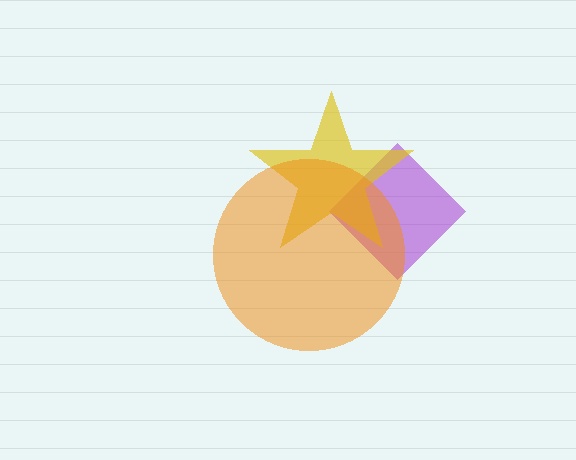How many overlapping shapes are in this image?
There are 3 overlapping shapes in the image.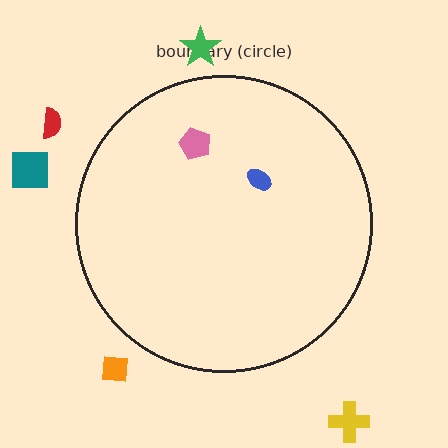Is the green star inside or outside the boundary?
Outside.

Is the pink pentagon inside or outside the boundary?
Inside.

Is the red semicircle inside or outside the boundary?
Outside.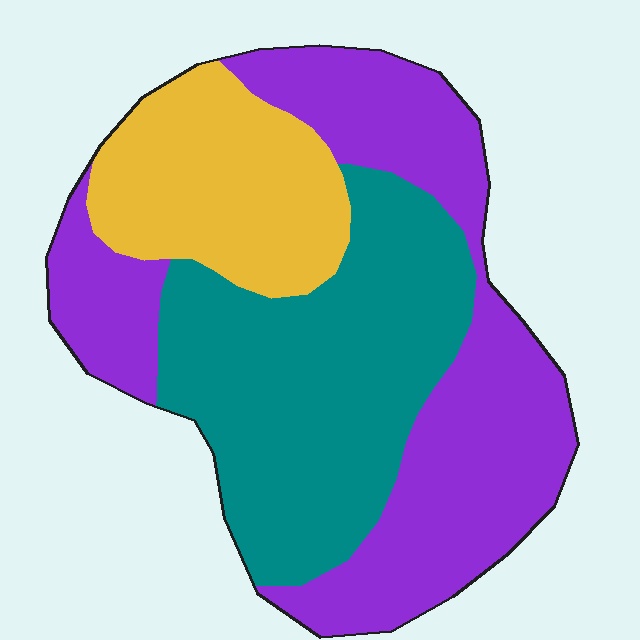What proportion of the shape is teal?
Teal covers 37% of the shape.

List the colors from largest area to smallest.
From largest to smallest: purple, teal, yellow.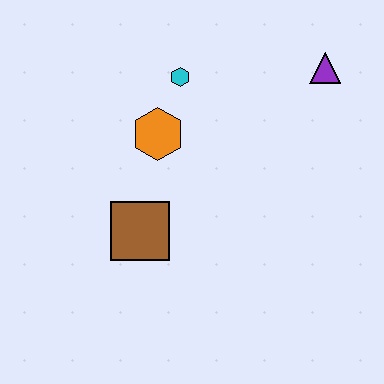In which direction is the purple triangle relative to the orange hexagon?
The purple triangle is to the right of the orange hexagon.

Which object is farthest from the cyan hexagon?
The brown square is farthest from the cyan hexagon.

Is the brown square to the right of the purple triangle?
No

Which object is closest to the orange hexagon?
The cyan hexagon is closest to the orange hexagon.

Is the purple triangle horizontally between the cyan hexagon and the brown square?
No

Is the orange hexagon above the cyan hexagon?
No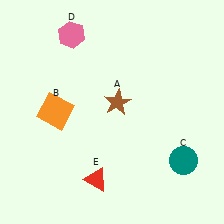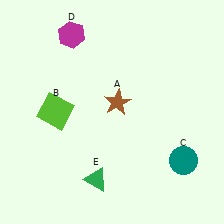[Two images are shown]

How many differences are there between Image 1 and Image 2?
There are 3 differences between the two images.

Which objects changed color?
B changed from orange to lime. D changed from pink to magenta. E changed from red to green.